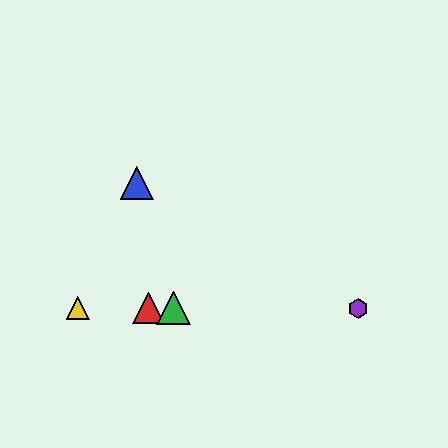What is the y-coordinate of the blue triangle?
The blue triangle is at y≈183.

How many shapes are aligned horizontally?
4 shapes (the red triangle, the green triangle, the yellow triangle, the purple hexagon) are aligned horizontally.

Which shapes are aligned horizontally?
The red triangle, the green triangle, the yellow triangle, the purple hexagon are aligned horizontally.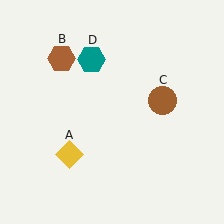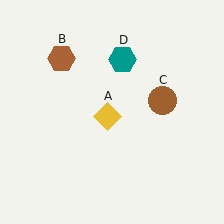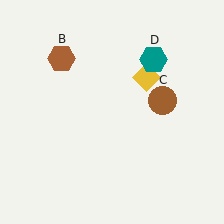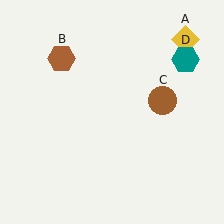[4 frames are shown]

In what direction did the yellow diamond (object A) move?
The yellow diamond (object A) moved up and to the right.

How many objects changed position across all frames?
2 objects changed position: yellow diamond (object A), teal hexagon (object D).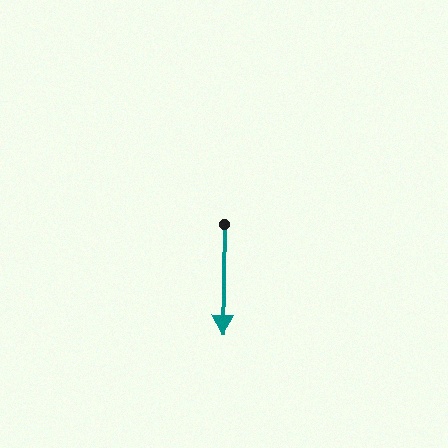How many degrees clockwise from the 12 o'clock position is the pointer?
Approximately 181 degrees.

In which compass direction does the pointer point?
South.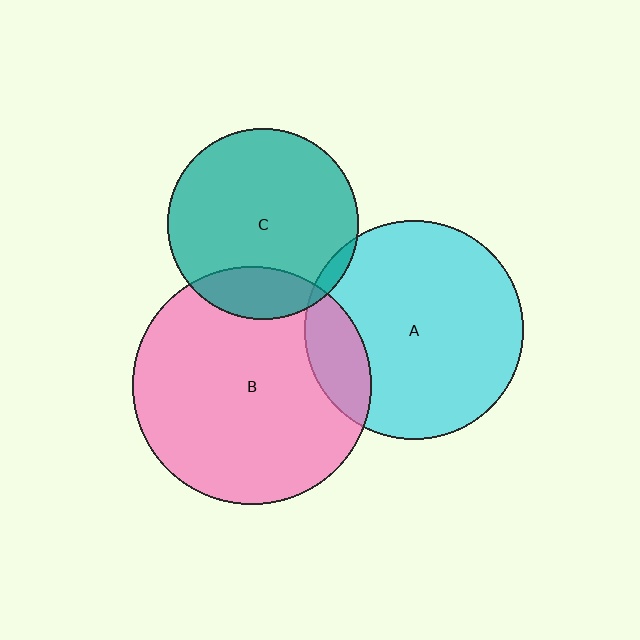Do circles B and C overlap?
Yes.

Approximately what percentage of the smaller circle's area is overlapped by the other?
Approximately 15%.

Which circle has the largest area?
Circle B (pink).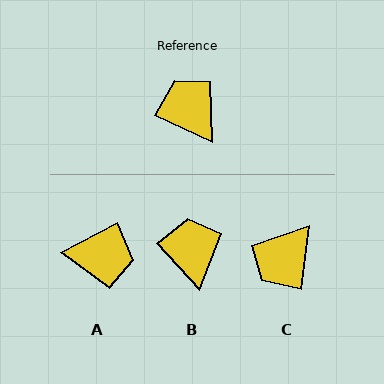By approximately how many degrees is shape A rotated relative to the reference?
Approximately 128 degrees clockwise.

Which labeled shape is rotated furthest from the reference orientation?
A, about 128 degrees away.